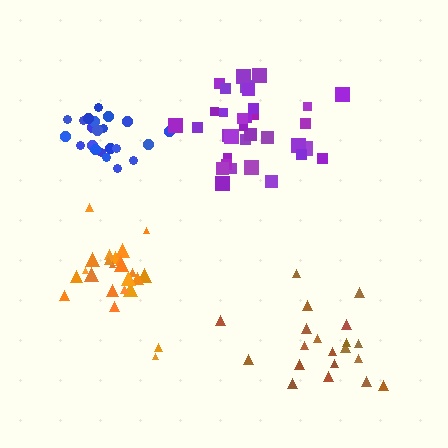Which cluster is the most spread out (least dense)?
Brown.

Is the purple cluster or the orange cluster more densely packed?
Orange.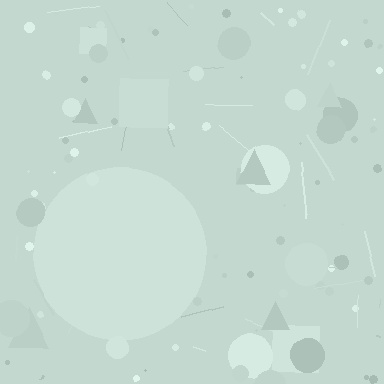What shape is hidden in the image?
A circle is hidden in the image.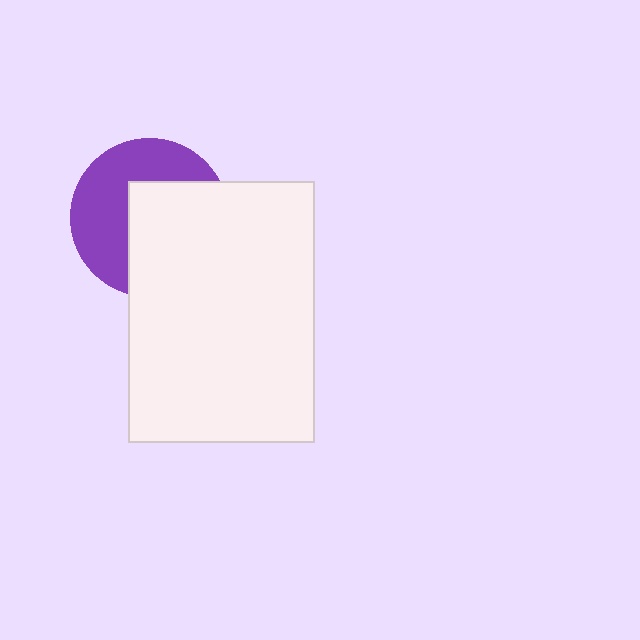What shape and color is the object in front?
The object in front is a white rectangle.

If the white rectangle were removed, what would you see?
You would see the complete purple circle.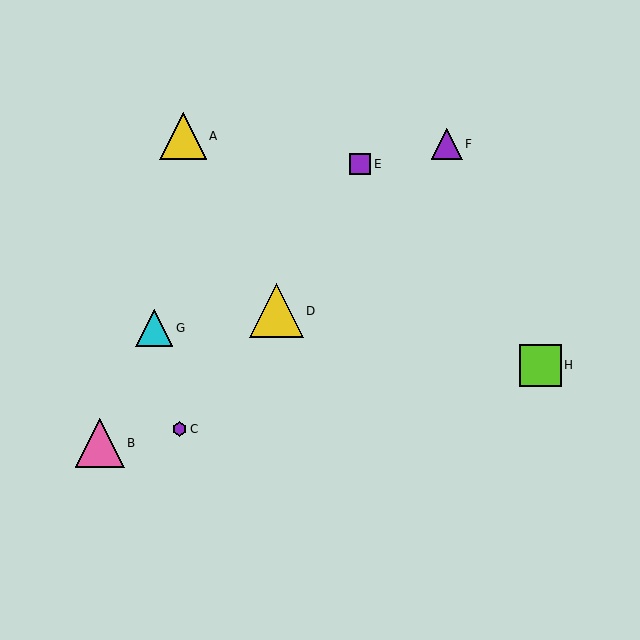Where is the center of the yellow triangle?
The center of the yellow triangle is at (277, 311).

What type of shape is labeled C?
Shape C is a purple hexagon.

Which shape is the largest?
The yellow triangle (labeled D) is the largest.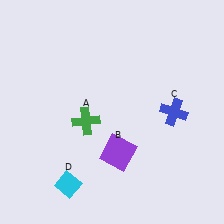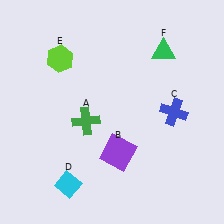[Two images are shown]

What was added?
A lime hexagon (E), a green triangle (F) were added in Image 2.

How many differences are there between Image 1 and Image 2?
There are 2 differences between the two images.